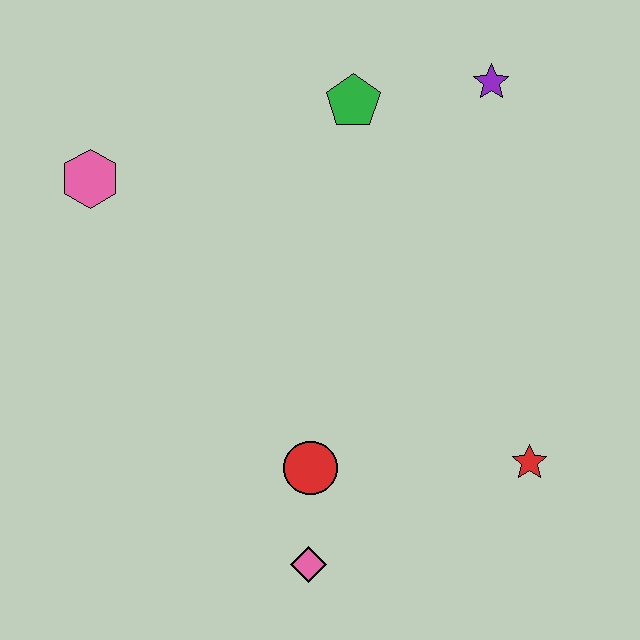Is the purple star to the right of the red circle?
Yes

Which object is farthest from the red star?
The pink hexagon is farthest from the red star.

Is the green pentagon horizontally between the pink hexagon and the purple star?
Yes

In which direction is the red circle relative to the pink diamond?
The red circle is above the pink diamond.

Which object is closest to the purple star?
The green pentagon is closest to the purple star.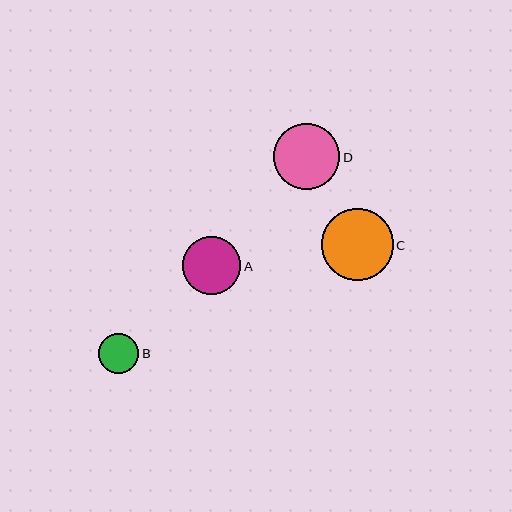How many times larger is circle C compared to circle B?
Circle C is approximately 1.8 times the size of circle B.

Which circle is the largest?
Circle C is the largest with a size of approximately 72 pixels.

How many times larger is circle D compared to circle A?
Circle D is approximately 1.1 times the size of circle A.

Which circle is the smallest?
Circle B is the smallest with a size of approximately 40 pixels.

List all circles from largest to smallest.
From largest to smallest: C, D, A, B.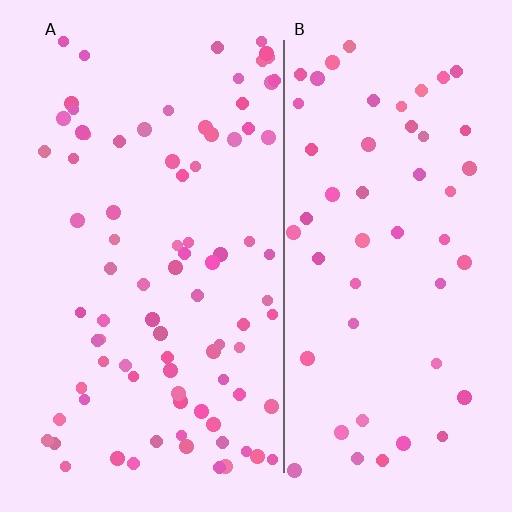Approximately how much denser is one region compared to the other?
Approximately 1.6× — region A over region B.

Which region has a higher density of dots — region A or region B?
A (the left).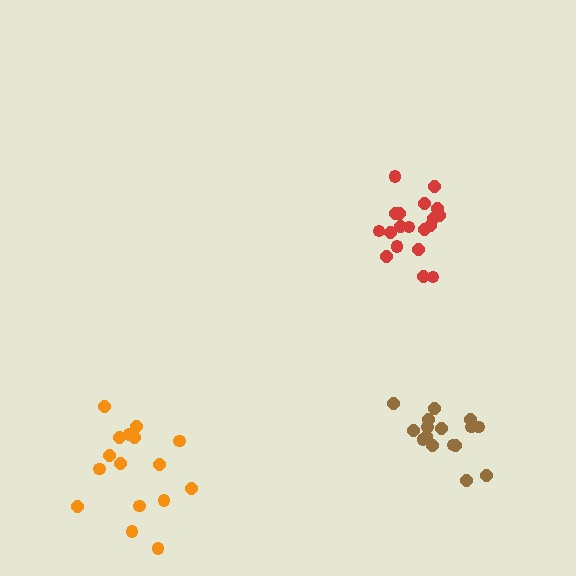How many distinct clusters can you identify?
There are 3 distinct clusters.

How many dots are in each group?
Group 1: 16 dots, Group 2: 16 dots, Group 3: 19 dots (51 total).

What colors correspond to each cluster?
The clusters are colored: orange, brown, red.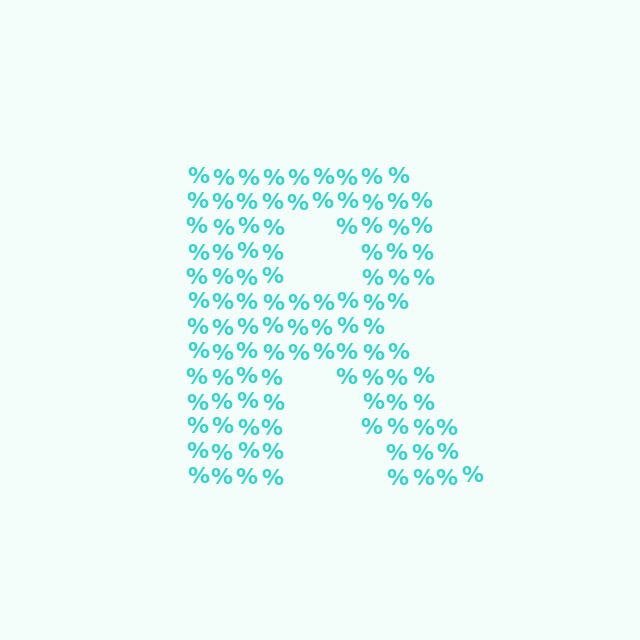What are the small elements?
The small elements are percent signs.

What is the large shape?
The large shape is the letter R.